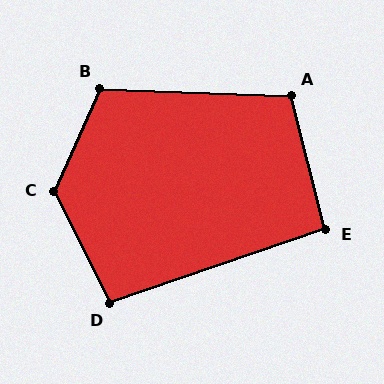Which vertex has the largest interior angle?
C, at approximately 129 degrees.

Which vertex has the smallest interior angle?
E, at approximately 95 degrees.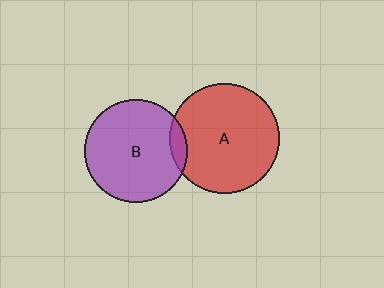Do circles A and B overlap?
Yes.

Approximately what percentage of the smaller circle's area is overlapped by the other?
Approximately 10%.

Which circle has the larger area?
Circle A (red).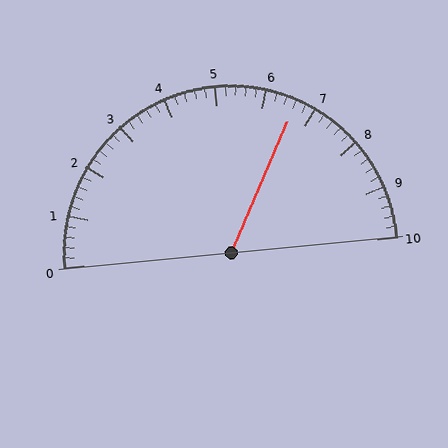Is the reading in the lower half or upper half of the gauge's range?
The reading is in the upper half of the range (0 to 10).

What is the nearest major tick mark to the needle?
The nearest major tick mark is 7.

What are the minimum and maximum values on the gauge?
The gauge ranges from 0 to 10.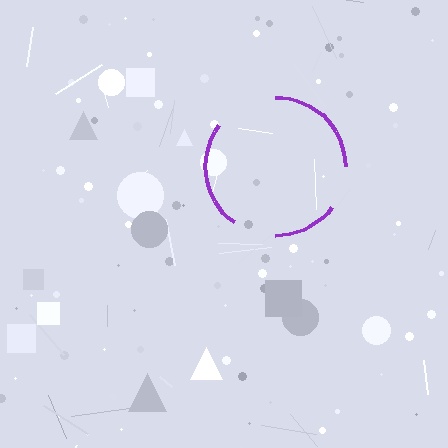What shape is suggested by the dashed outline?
The dashed outline suggests a circle.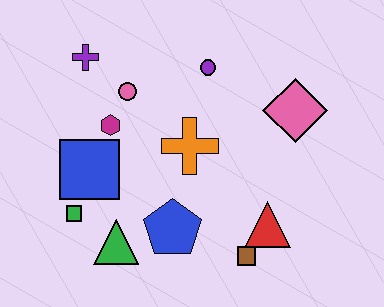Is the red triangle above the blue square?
No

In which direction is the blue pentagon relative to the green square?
The blue pentagon is to the right of the green square.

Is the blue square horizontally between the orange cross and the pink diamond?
No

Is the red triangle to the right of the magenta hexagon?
Yes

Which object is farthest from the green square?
The pink diamond is farthest from the green square.